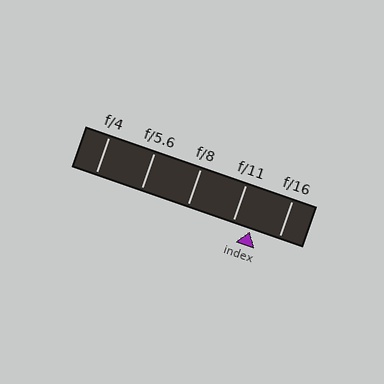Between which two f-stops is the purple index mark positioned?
The index mark is between f/11 and f/16.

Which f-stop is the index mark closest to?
The index mark is closest to f/11.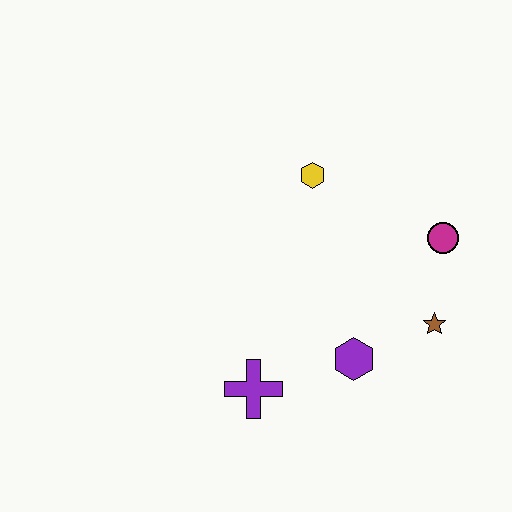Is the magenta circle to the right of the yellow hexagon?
Yes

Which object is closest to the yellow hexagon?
The magenta circle is closest to the yellow hexagon.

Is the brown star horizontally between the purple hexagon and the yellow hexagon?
No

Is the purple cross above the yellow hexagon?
No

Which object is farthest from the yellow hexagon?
The purple cross is farthest from the yellow hexagon.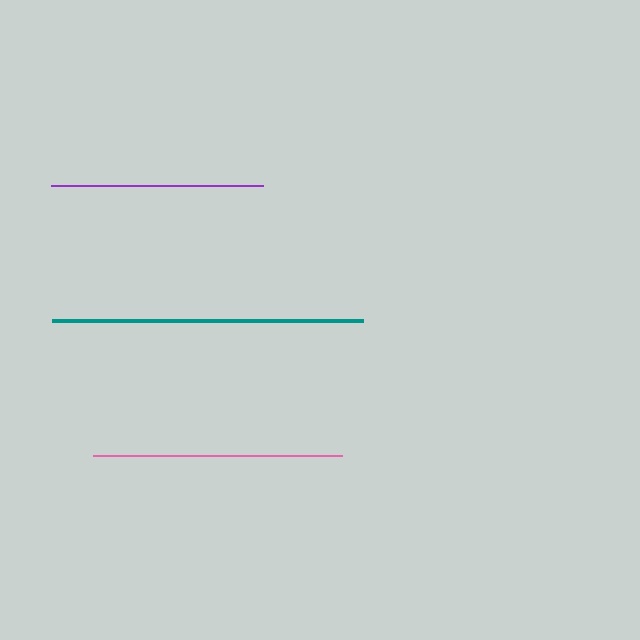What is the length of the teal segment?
The teal segment is approximately 310 pixels long.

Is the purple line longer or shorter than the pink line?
The pink line is longer than the purple line.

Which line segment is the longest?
The teal line is the longest at approximately 310 pixels.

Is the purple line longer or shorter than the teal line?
The teal line is longer than the purple line.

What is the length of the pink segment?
The pink segment is approximately 249 pixels long.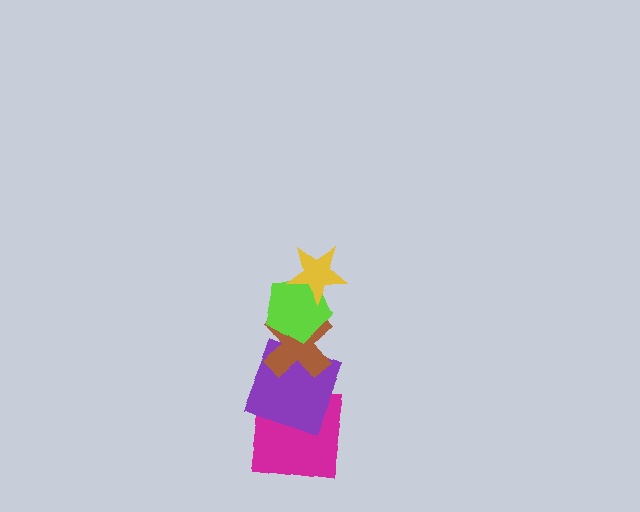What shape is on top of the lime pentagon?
The yellow star is on top of the lime pentagon.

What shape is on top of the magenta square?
The purple square is on top of the magenta square.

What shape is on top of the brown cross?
The lime pentagon is on top of the brown cross.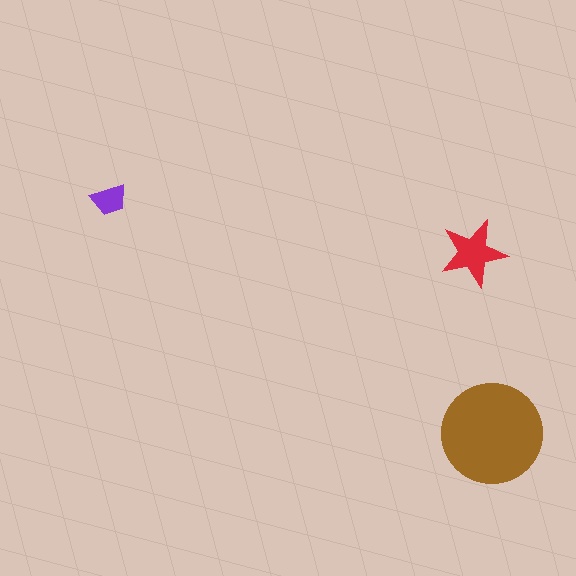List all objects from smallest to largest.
The purple trapezoid, the red star, the brown circle.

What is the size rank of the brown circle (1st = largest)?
1st.